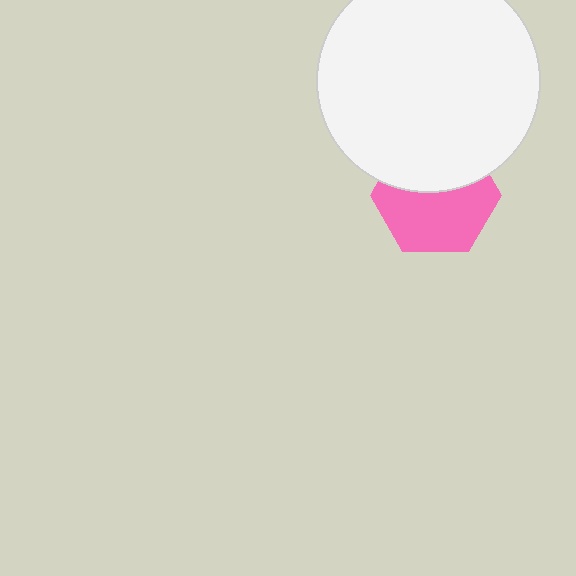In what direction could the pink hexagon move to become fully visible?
The pink hexagon could move down. That would shift it out from behind the white circle entirely.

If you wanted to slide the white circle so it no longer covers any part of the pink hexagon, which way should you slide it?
Slide it up — that is the most direct way to separate the two shapes.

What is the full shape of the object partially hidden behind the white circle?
The partially hidden object is a pink hexagon.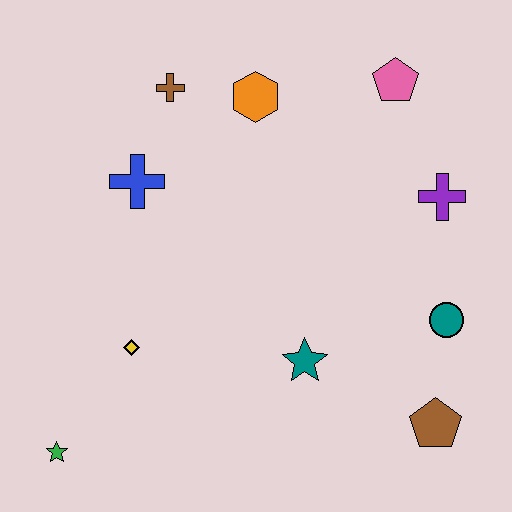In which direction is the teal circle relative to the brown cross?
The teal circle is to the right of the brown cross.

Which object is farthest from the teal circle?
The green star is farthest from the teal circle.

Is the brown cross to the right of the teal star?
No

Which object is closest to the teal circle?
The brown pentagon is closest to the teal circle.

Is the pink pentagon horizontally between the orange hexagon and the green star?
No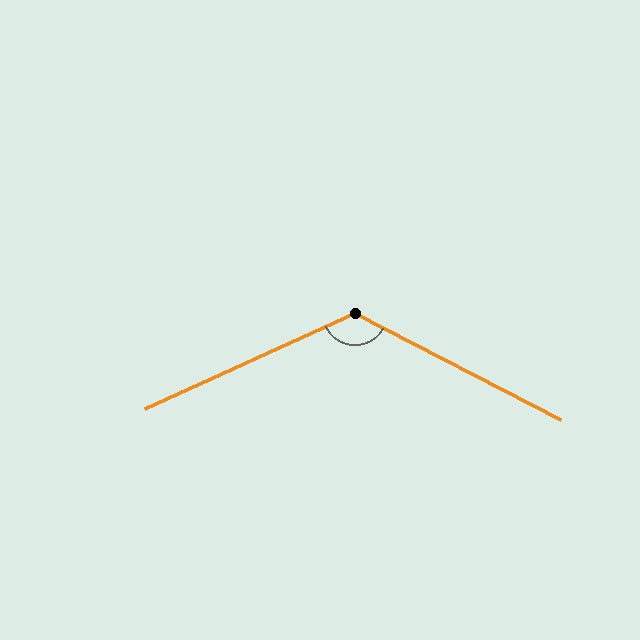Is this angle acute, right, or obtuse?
It is obtuse.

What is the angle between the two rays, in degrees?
Approximately 128 degrees.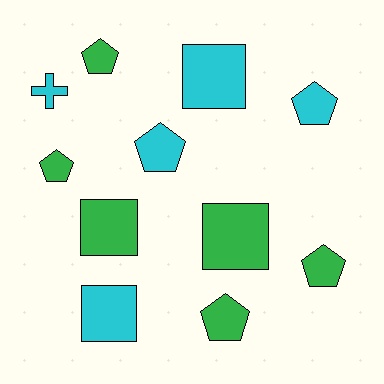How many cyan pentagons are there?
There are 2 cyan pentagons.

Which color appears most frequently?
Green, with 6 objects.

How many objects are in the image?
There are 11 objects.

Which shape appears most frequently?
Pentagon, with 6 objects.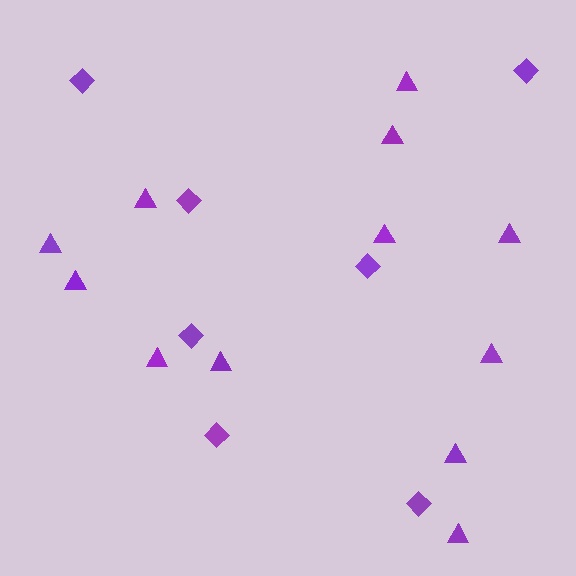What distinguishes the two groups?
There are 2 groups: one group of triangles (12) and one group of diamonds (7).